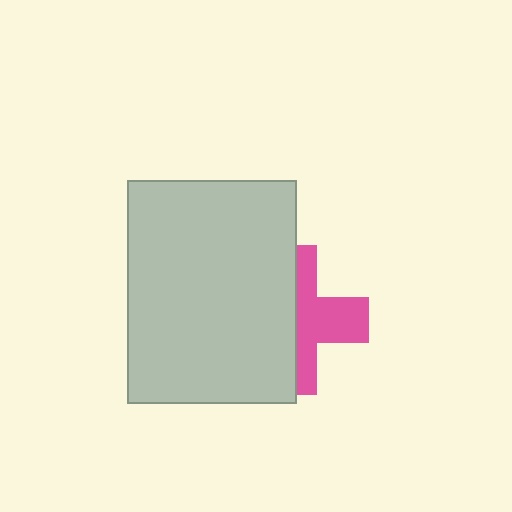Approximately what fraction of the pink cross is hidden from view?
Roughly 54% of the pink cross is hidden behind the light gray rectangle.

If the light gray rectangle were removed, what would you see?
You would see the complete pink cross.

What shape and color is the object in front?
The object in front is a light gray rectangle.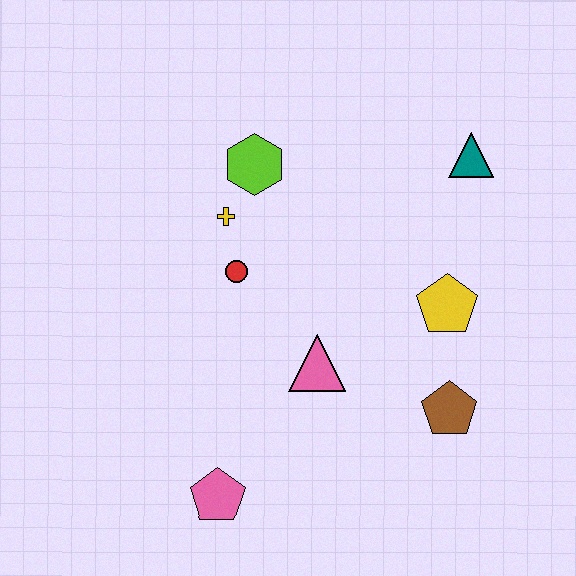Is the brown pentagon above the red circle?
No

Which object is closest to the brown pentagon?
The yellow pentagon is closest to the brown pentagon.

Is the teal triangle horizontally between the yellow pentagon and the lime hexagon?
No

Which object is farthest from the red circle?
The teal triangle is farthest from the red circle.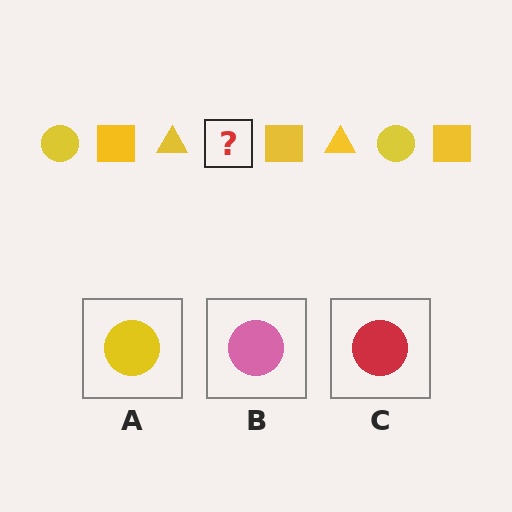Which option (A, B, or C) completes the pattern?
A.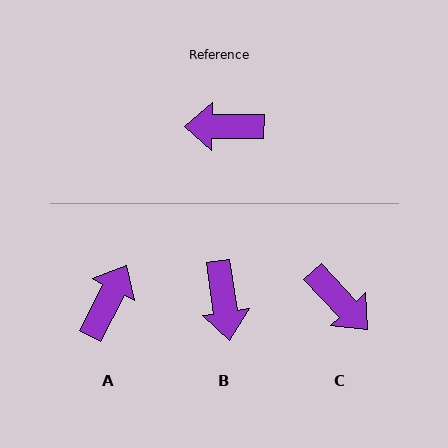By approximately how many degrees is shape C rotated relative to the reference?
Approximately 134 degrees counter-clockwise.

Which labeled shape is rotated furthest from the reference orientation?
C, about 134 degrees away.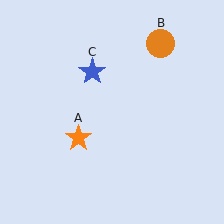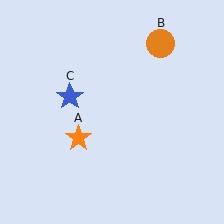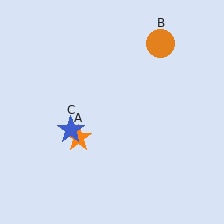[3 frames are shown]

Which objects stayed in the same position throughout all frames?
Orange star (object A) and orange circle (object B) remained stationary.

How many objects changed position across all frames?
1 object changed position: blue star (object C).